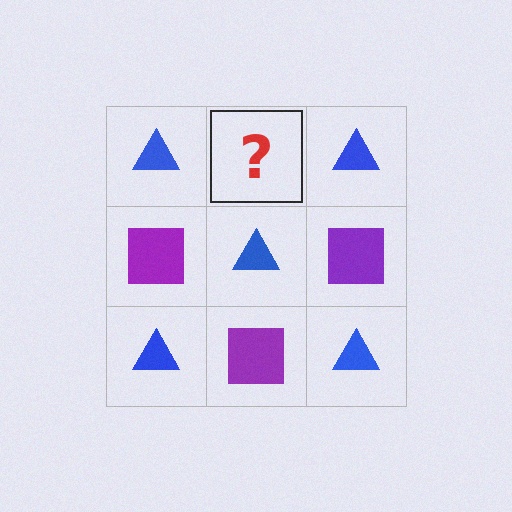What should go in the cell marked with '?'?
The missing cell should contain a purple square.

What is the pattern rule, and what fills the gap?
The rule is that it alternates blue triangle and purple square in a checkerboard pattern. The gap should be filled with a purple square.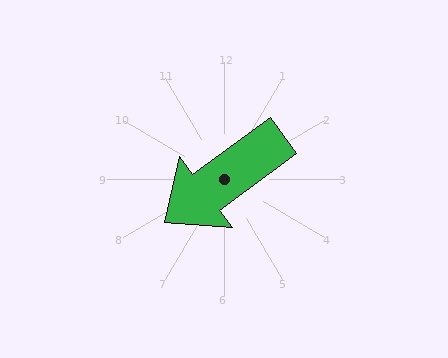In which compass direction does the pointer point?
Southwest.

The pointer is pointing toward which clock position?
Roughly 8 o'clock.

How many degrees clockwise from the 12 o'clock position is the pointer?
Approximately 234 degrees.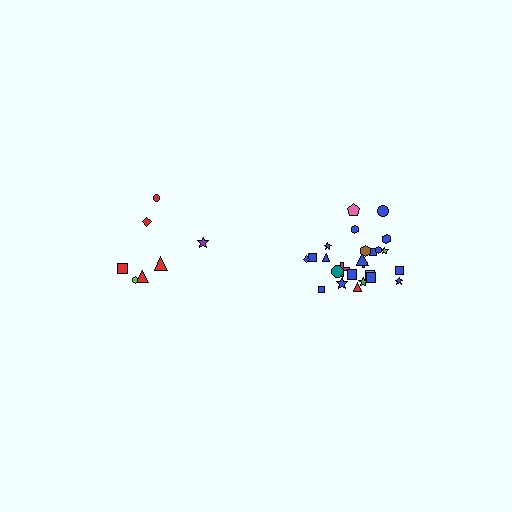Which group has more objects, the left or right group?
The right group.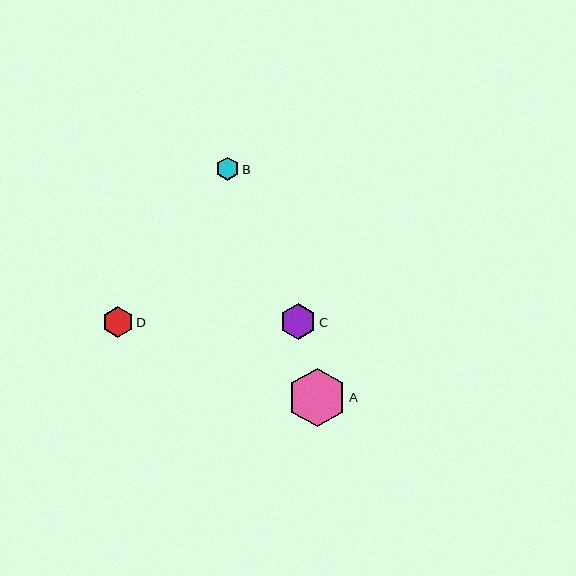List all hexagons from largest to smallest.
From largest to smallest: A, C, D, B.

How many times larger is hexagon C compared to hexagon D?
Hexagon C is approximately 1.2 times the size of hexagon D.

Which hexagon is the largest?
Hexagon A is the largest with a size of approximately 58 pixels.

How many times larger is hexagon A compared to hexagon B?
Hexagon A is approximately 2.5 times the size of hexagon B.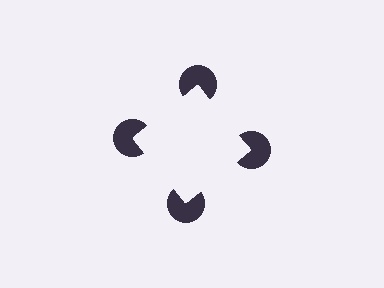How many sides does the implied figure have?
4 sides.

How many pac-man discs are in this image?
There are 4 — one at each vertex of the illusory square.